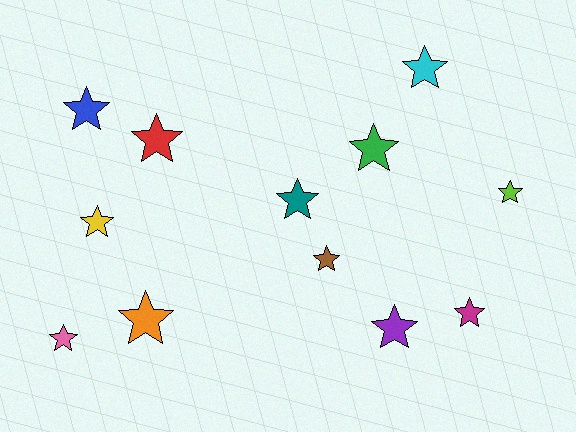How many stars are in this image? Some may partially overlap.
There are 12 stars.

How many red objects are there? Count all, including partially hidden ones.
There is 1 red object.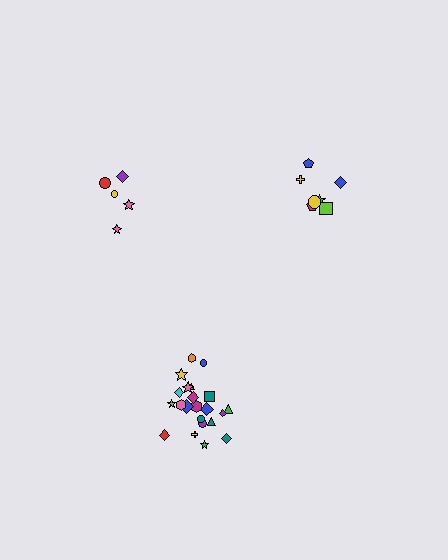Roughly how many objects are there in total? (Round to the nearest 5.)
Roughly 35 objects in total.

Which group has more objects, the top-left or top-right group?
The top-right group.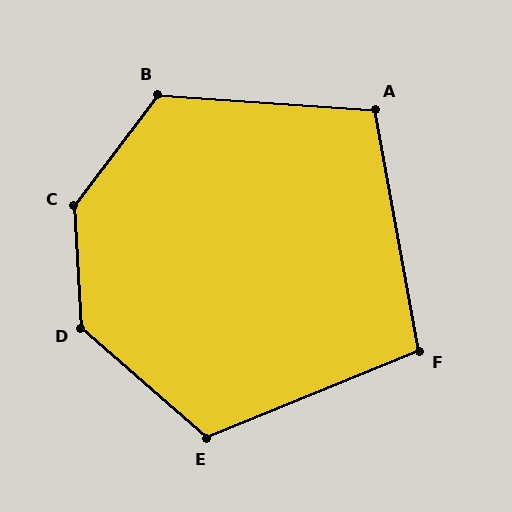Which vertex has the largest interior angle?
C, at approximately 139 degrees.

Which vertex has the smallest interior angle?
F, at approximately 102 degrees.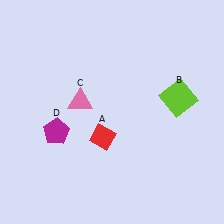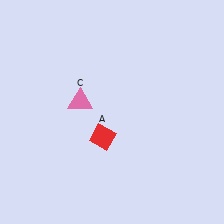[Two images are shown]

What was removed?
The lime square (B), the magenta pentagon (D) were removed in Image 2.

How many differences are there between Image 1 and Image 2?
There are 2 differences between the two images.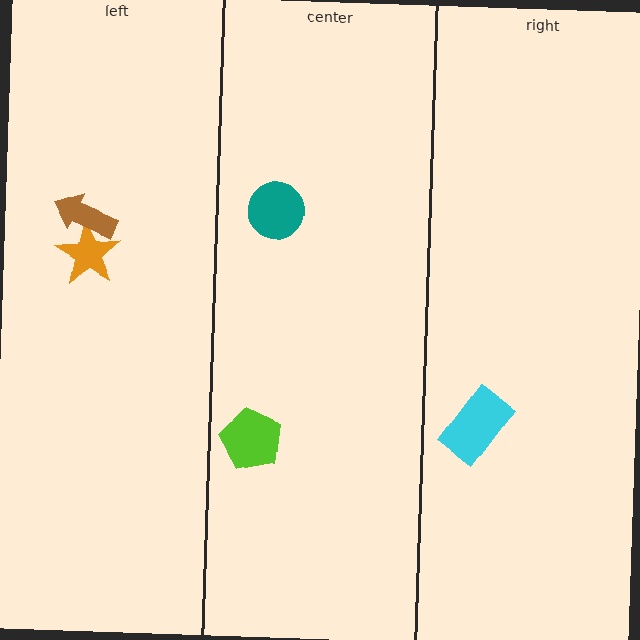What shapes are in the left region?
The orange star, the brown arrow.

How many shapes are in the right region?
1.